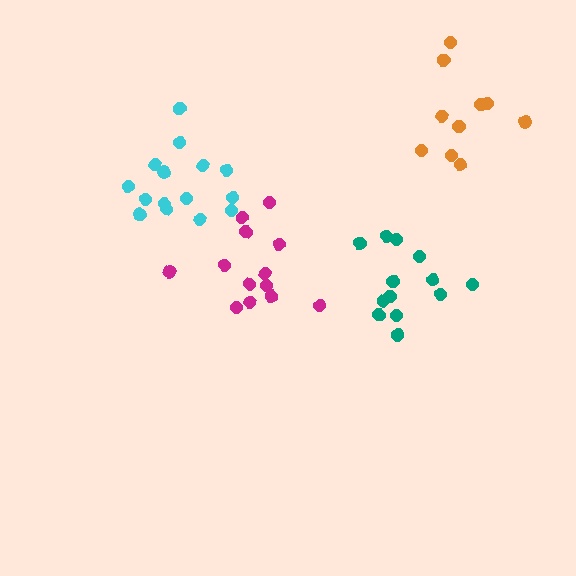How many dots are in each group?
Group 1: 13 dots, Group 2: 13 dots, Group 3: 15 dots, Group 4: 10 dots (51 total).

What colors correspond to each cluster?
The clusters are colored: magenta, teal, cyan, orange.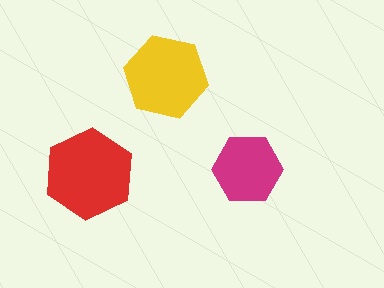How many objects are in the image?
There are 3 objects in the image.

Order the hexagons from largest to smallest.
the red one, the yellow one, the magenta one.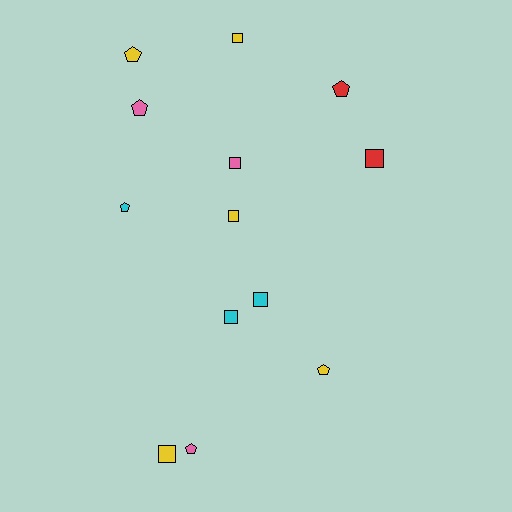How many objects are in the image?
There are 13 objects.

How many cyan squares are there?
There are 2 cyan squares.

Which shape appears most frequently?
Square, with 7 objects.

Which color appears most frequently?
Yellow, with 5 objects.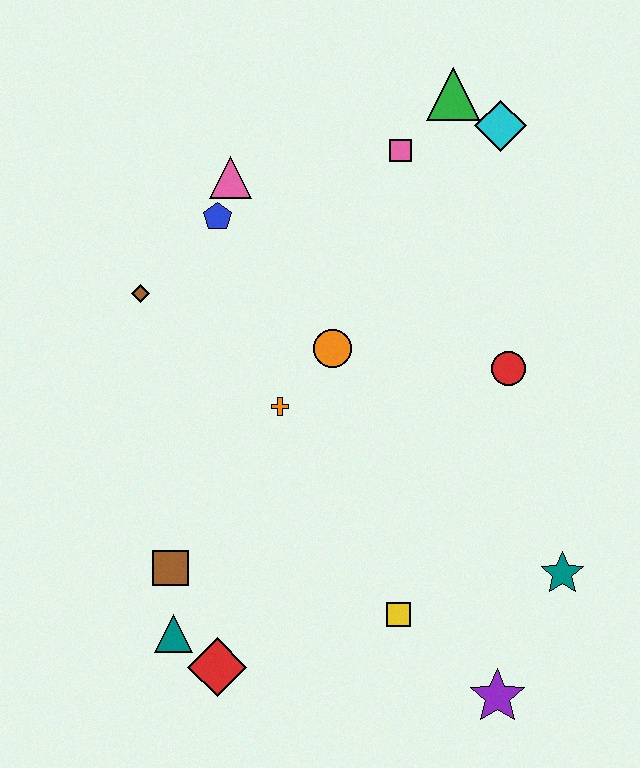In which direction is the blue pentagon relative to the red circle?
The blue pentagon is to the left of the red circle.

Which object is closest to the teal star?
The purple star is closest to the teal star.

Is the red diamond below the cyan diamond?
Yes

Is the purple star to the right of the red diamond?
Yes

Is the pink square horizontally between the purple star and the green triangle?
No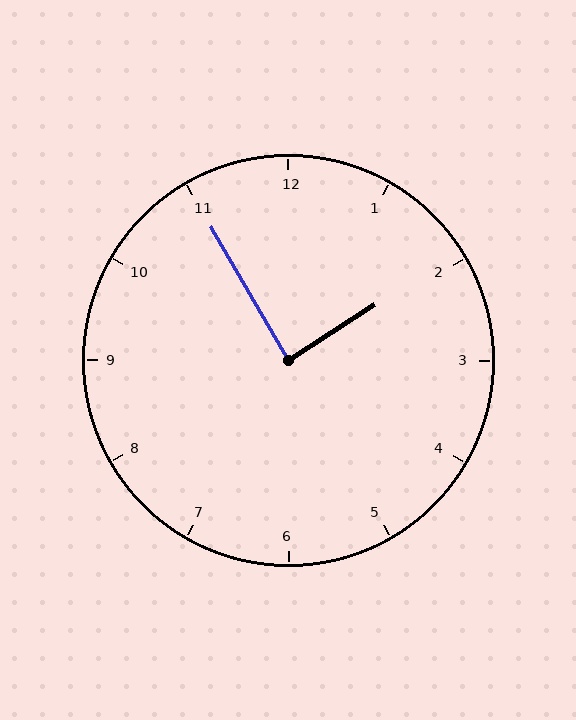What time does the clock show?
1:55.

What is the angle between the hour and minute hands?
Approximately 88 degrees.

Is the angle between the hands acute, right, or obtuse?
It is right.